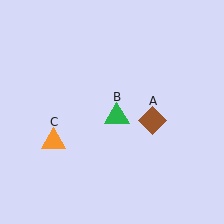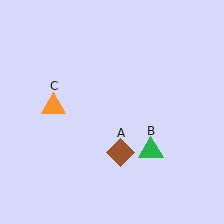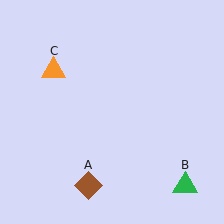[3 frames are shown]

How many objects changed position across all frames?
3 objects changed position: brown diamond (object A), green triangle (object B), orange triangle (object C).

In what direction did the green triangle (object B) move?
The green triangle (object B) moved down and to the right.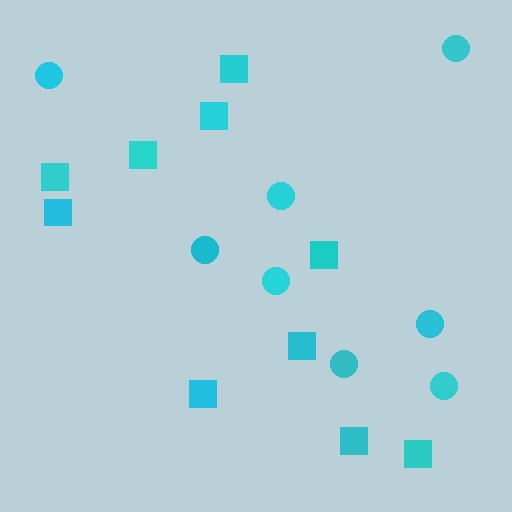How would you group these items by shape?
There are 2 groups: one group of circles (8) and one group of squares (10).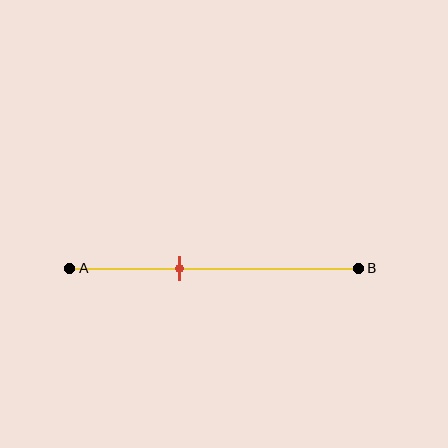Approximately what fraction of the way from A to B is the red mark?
The red mark is approximately 40% of the way from A to B.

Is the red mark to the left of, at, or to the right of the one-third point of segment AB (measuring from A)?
The red mark is to the right of the one-third point of segment AB.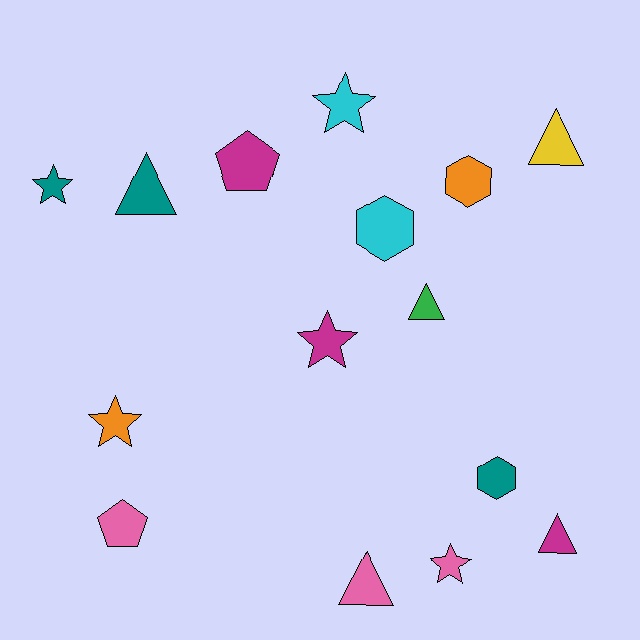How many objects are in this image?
There are 15 objects.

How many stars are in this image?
There are 5 stars.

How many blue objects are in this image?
There are no blue objects.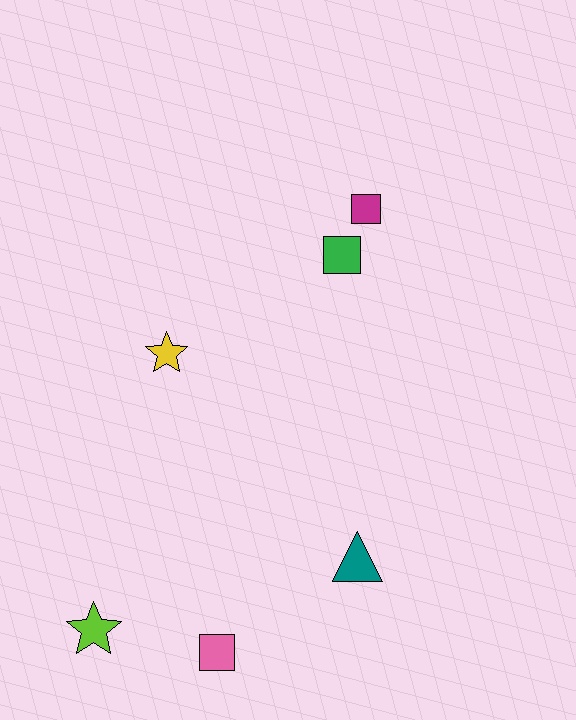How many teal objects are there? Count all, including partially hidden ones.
There is 1 teal object.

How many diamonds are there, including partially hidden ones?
There are no diamonds.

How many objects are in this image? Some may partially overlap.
There are 6 objects.